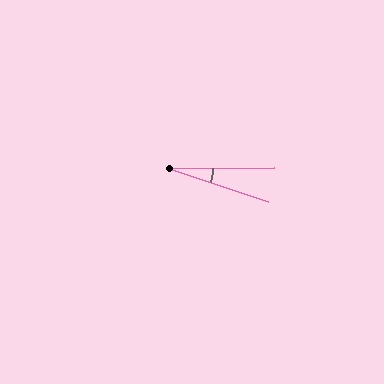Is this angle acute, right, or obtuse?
It is acute.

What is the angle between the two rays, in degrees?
Approximately 20 degrees.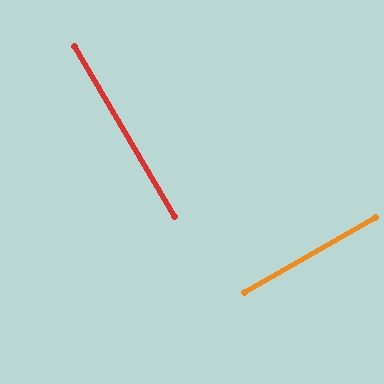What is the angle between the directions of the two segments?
Approximately 89 degrees.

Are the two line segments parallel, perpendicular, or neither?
Perpendicular — they meet at approximately 89°.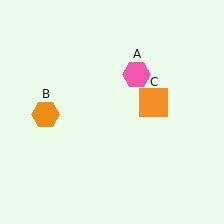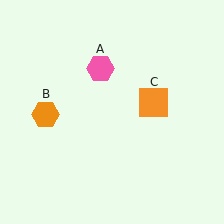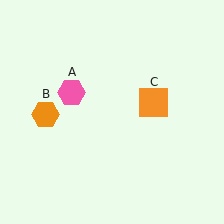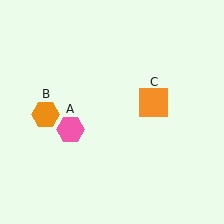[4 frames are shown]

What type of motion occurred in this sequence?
The pink hexagon (object A) rotated counterclockwise around the center of the scene.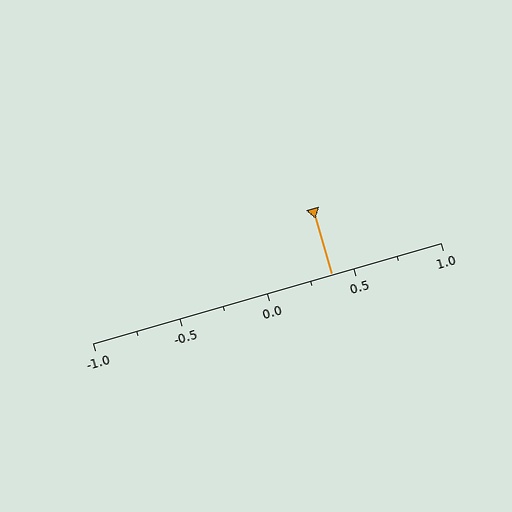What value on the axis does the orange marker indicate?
The marker indicates approximately 0.38.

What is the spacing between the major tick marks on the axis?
The major ticks are spaced 0.5 apart.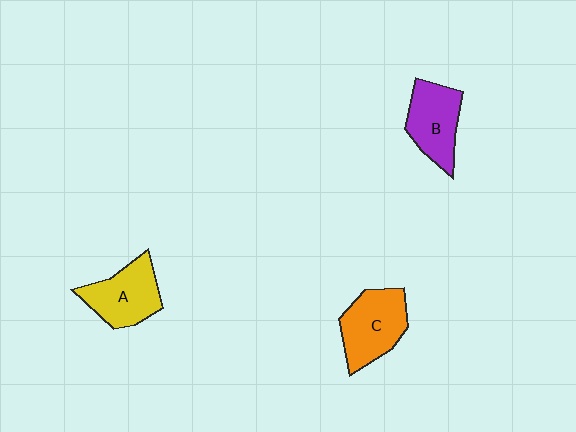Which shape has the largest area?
Shape C (orange).